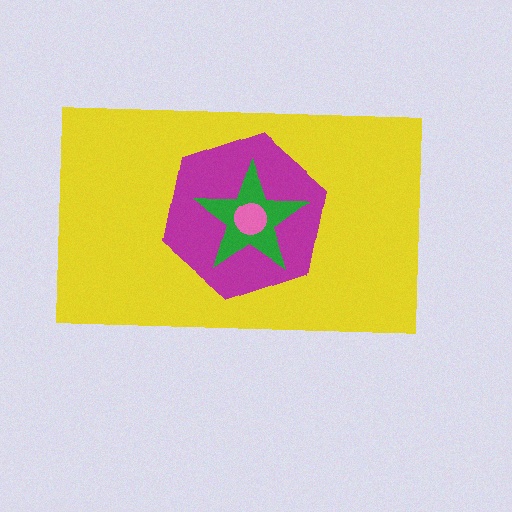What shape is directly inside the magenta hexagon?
The green star.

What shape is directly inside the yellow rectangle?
The magenta hexagon.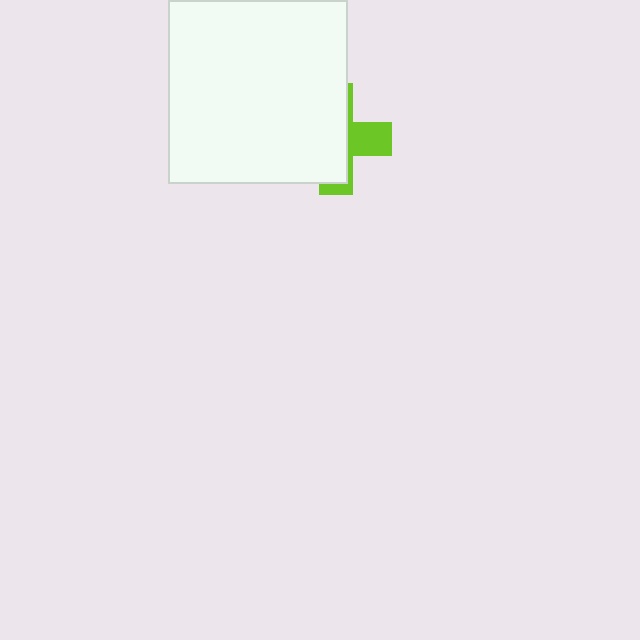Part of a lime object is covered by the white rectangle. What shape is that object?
It is a cross.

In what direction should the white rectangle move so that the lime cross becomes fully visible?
The white rectangle should move left. That is the shortest direction to clear the overlap and leave the lime cross fully visible.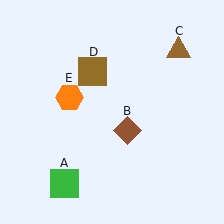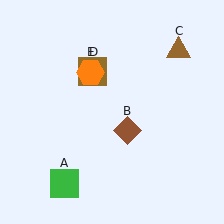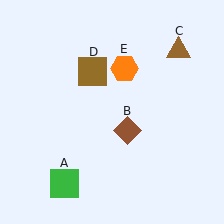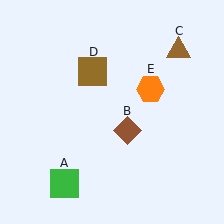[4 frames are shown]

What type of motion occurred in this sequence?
The orange hexagon (object E) rotated clockwise around the center of the scene.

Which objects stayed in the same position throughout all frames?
Green square (object A) and brown diamond (object B) and brown triangle (object C) and brown square (object D) remained stationary.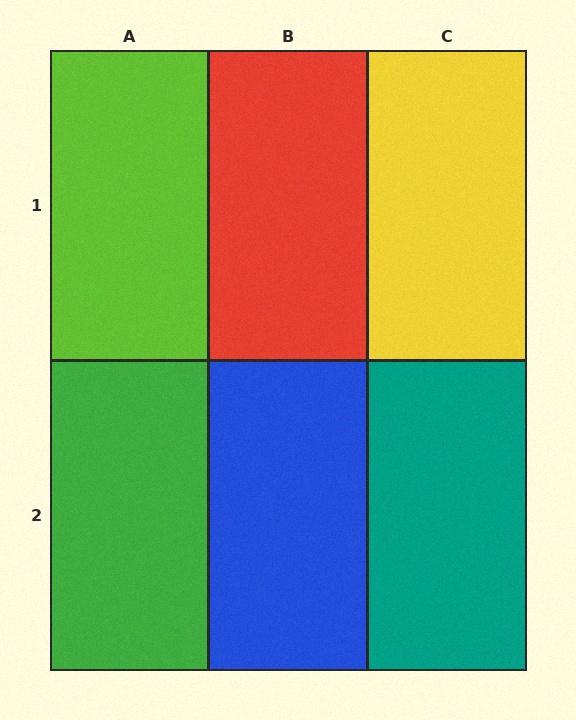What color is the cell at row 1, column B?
Red.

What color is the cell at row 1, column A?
Lime.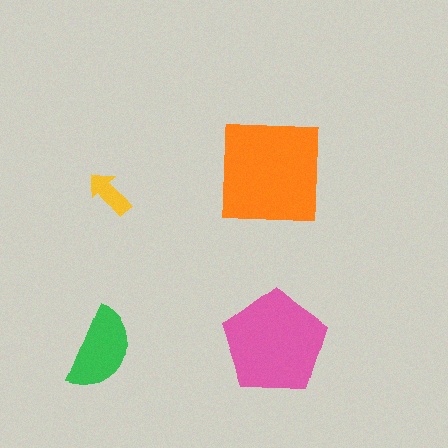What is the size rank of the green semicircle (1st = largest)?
3rd.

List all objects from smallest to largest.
The yellow arrow, the green semicircle, the pink pentagon, the orange square.